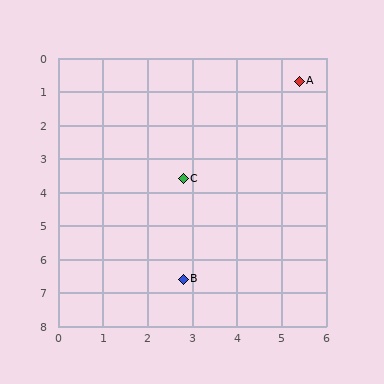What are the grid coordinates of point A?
Point A is at approximately (5.4, 0.7).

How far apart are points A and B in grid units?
Points A and B are about 6.4 grid units apart.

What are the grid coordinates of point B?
Point B is at approximately (2.8, 6.6).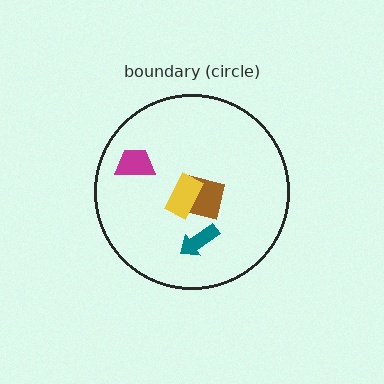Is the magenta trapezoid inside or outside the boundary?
Inside.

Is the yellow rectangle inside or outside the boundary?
Inside.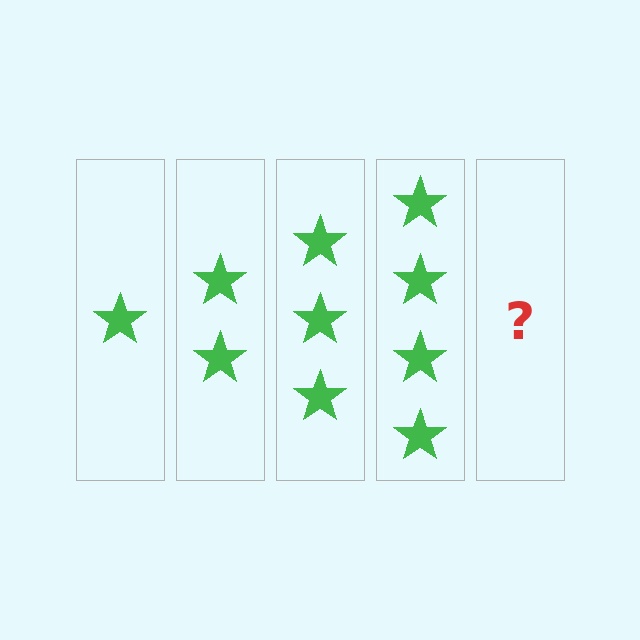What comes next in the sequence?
The next element should be 5 stars.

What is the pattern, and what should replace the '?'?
The pattern is that each step adds one more star. The '?' should be 5 stars.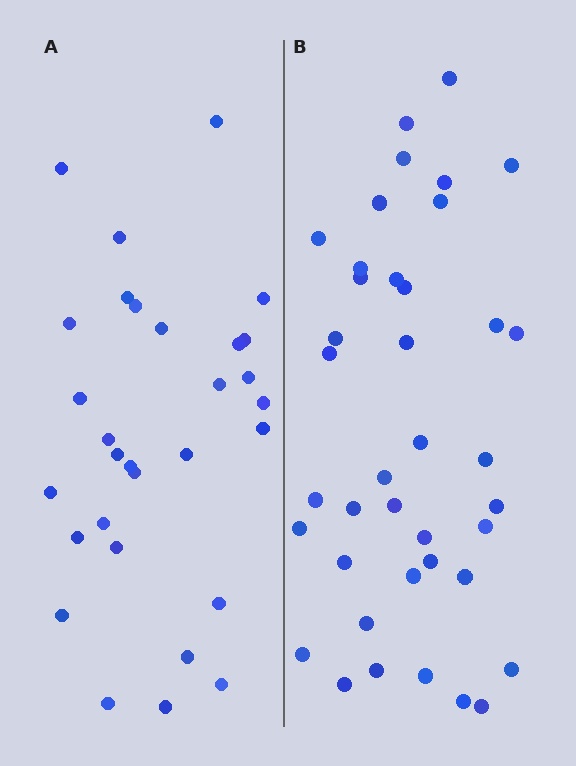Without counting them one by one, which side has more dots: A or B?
Region B (the right region) has more dots.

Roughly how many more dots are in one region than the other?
Region B has roughly 8 or so more dots than region A.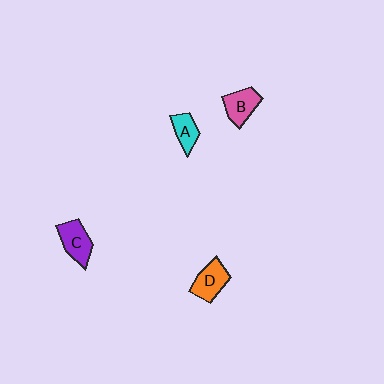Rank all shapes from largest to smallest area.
From largest to smallest: C (purple), D (orange), B (pink), A (cyan).